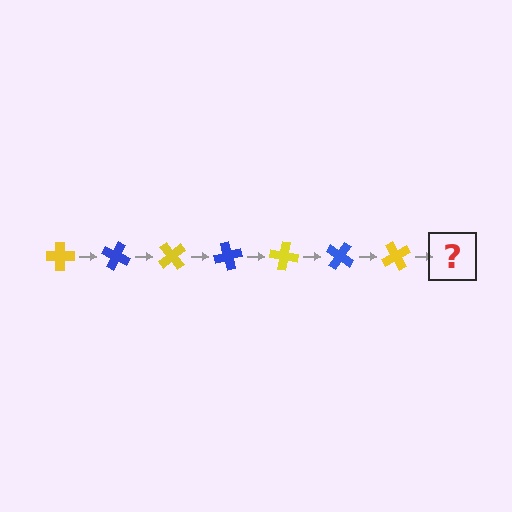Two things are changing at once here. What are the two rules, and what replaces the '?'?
The two rules are that it rotates 25 degrees each step and the color cycles through yellow and blue. The '?' should be a blue cross, rotated 175 degrees from the start.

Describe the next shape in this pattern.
It should be a blue cross, rotated 175 degrees from the start.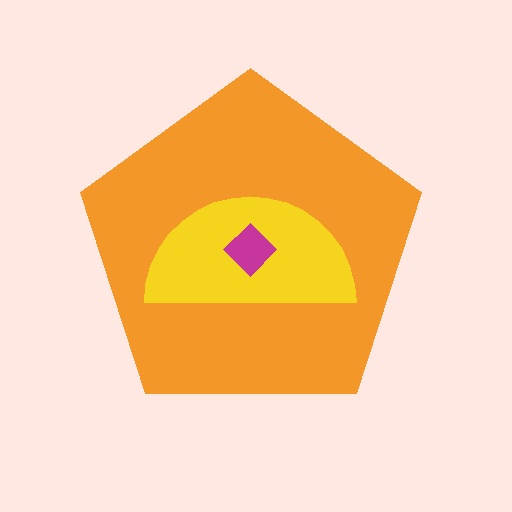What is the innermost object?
The magenta diamond.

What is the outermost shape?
The orange pentagon.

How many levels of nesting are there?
3.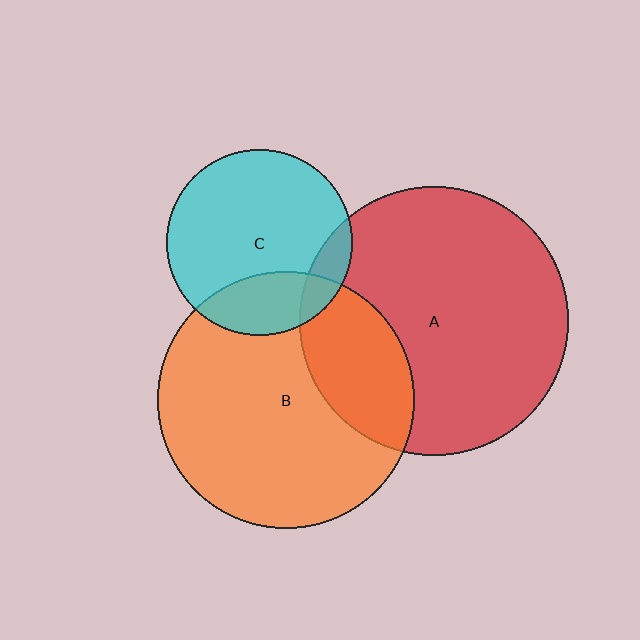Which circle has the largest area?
Circle A (red).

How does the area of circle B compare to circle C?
Approximately 1.9 times.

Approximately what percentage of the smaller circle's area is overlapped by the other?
Approximately 25%.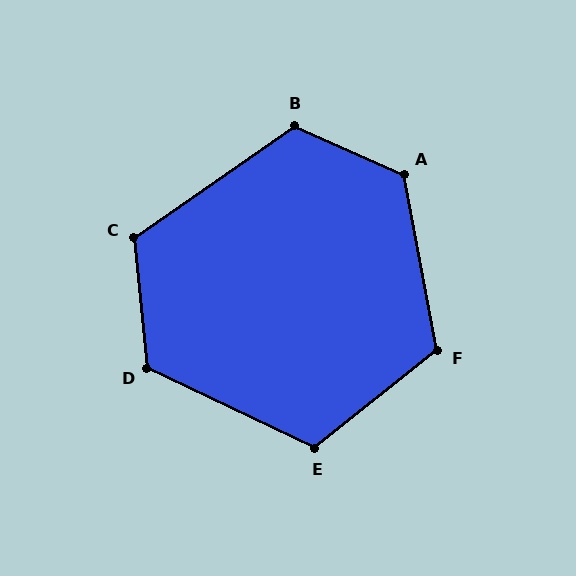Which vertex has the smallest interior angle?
E, at approximately 116 degrees.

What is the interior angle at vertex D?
Approximately 121 degrees (obtuse).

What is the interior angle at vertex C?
Approximately 119 degrees (obtuse).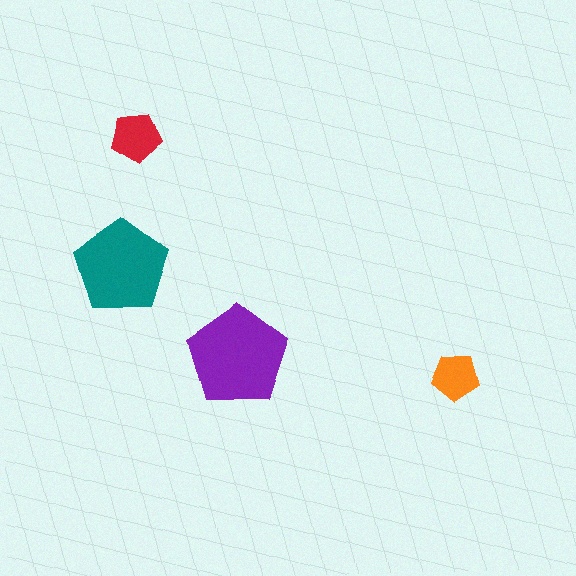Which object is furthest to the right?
The orange pentagon is rightmost.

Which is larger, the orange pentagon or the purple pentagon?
The purple one.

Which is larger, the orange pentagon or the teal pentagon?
The teal one.